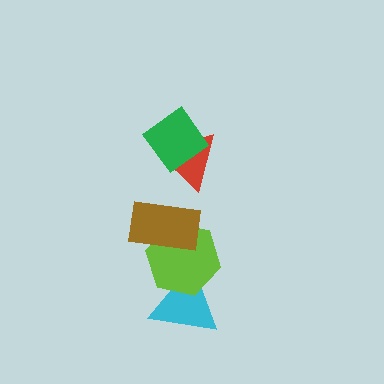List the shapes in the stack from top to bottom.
From top to bottom: the green diamond, the red triangle, the brown rectangle, the lime hexagon, the cyan triangle.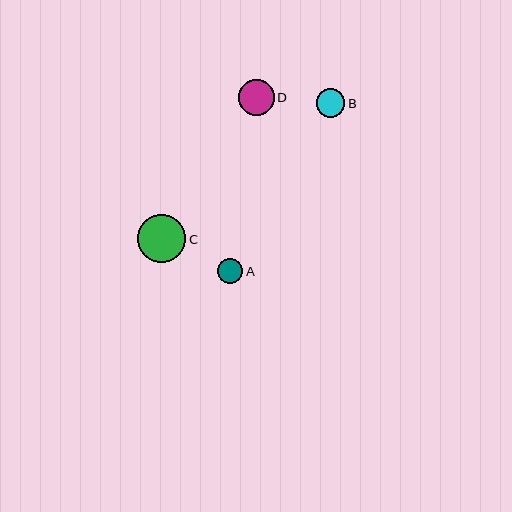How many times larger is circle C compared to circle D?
Circle C is approximately 1.4 times the size of circle D.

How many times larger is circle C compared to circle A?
Circle C is approximately 1.9 times the size of circle A.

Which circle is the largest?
Circle C is the largest with a size of approximately 49 pixels.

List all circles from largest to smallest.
From largest to smallest: C, D, B, A.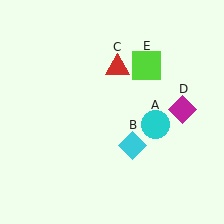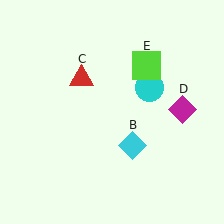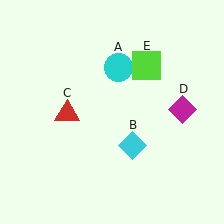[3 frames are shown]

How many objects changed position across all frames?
2 objects changed position: cyan circle (object A), red triangle (object C).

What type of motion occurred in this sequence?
The cyan circle (object A), red triangle (object C) rotated counterclockwise around the center of the scene.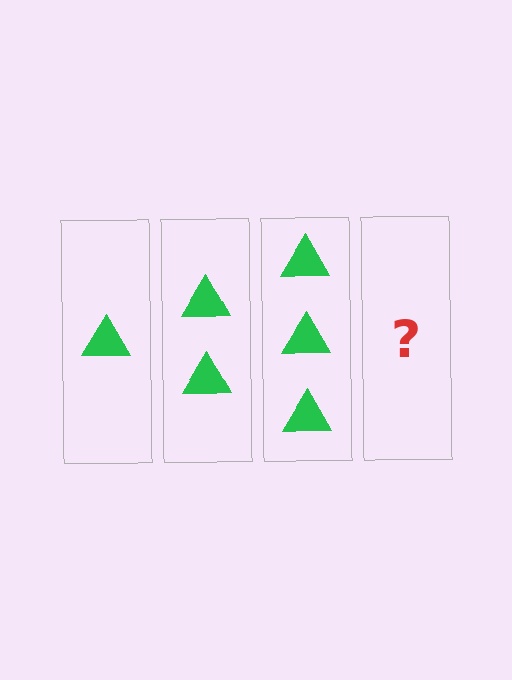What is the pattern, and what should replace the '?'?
The pattern is that each step adds one more triangle. The '?' should be 4 triangles.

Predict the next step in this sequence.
The next step is 4 triangles.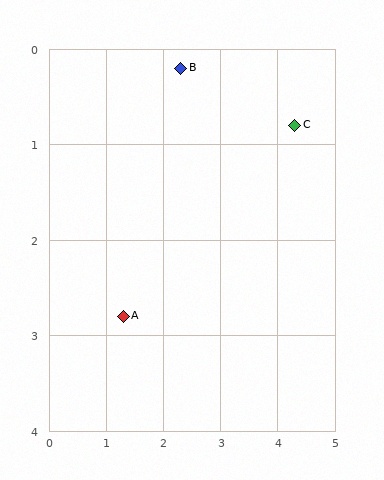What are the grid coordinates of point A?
Point A is at approximately (1.3, 2.8).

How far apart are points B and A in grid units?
Points B and A are about 2.8 grid units apart.